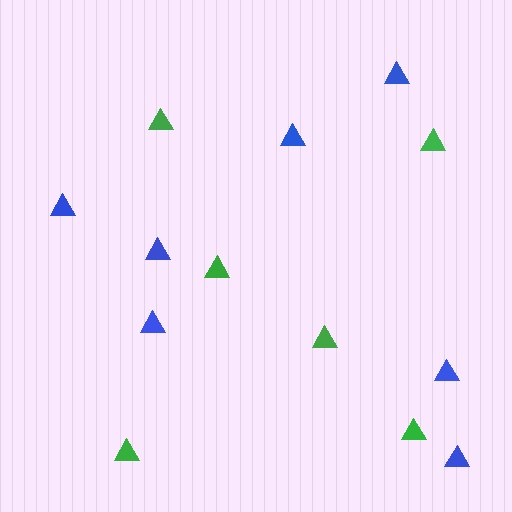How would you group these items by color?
There are 2 groups: one group of blue triangles (7) and one group of green triangles (6).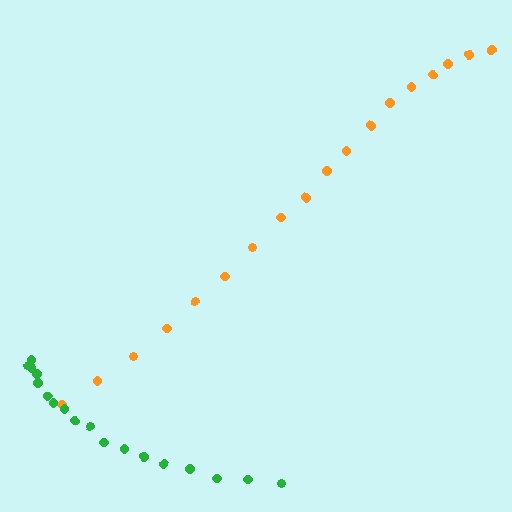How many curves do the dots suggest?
There are 2 distinct paths.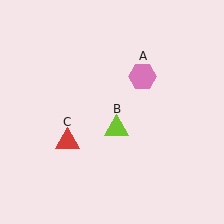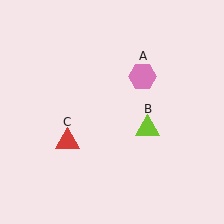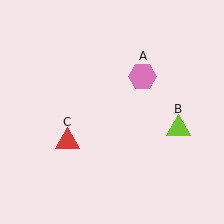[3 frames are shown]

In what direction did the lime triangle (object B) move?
The lime triangle (object B) moved right.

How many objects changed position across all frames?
1 object changed position: lime triangle (object B).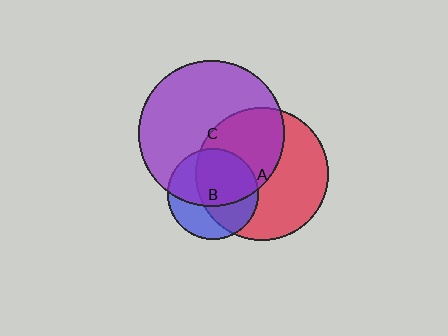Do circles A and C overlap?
Yes.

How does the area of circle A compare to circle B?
Approximately 2.1 times.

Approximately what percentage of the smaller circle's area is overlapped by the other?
Approximately 50%.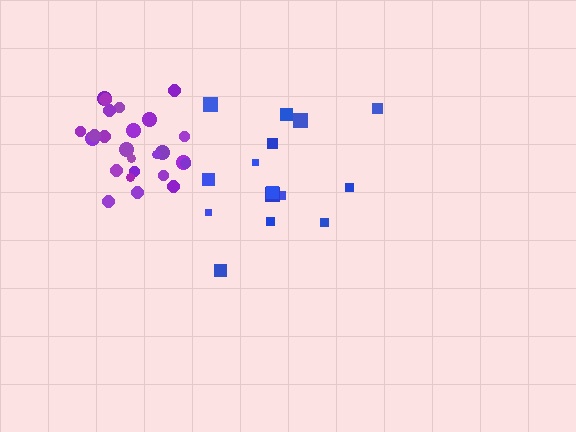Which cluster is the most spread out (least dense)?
Blue.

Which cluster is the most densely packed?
Purple.